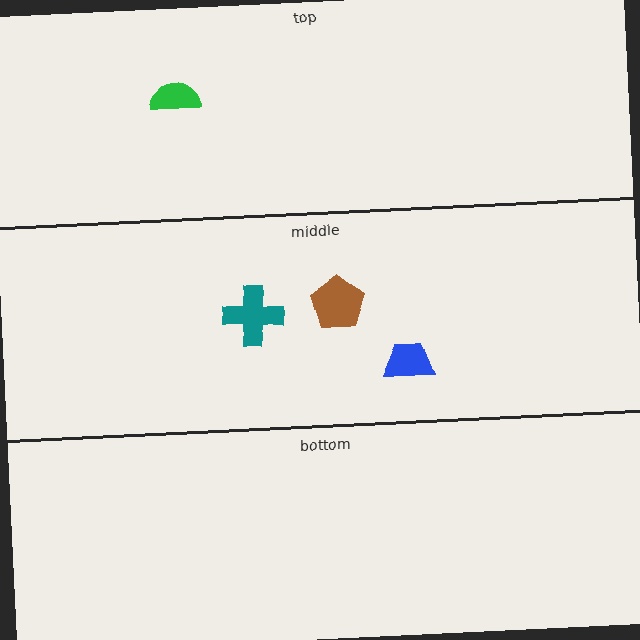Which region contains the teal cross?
The middle region.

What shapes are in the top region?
The green semicircle.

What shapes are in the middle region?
The teal cross, the blue trapezoid, the brown pentagon.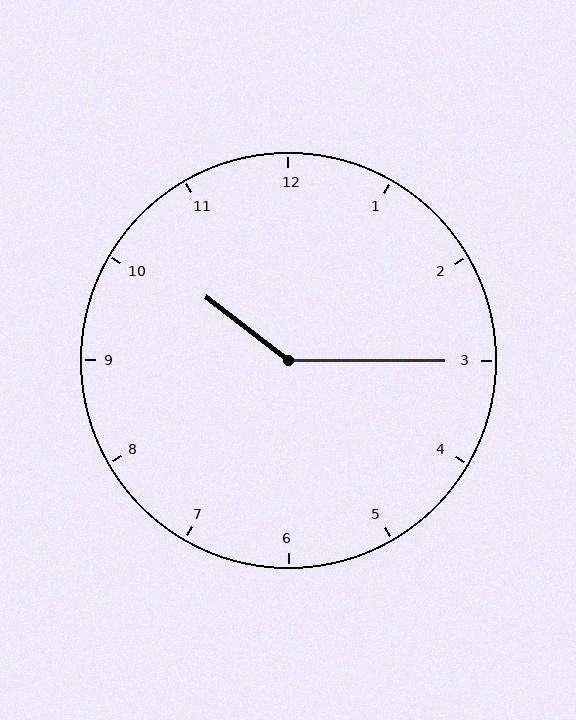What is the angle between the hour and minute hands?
Approximately 142 degrees.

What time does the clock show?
10:15.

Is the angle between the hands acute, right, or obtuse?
It is obtuse.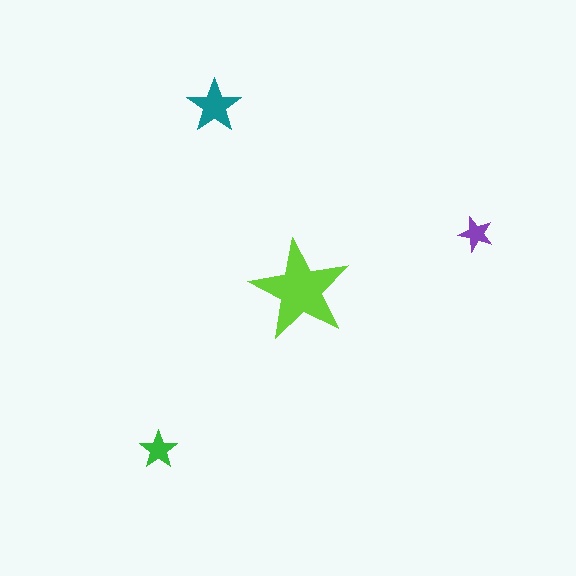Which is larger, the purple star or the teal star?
The teal one.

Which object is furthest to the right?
The purple star is rightmost.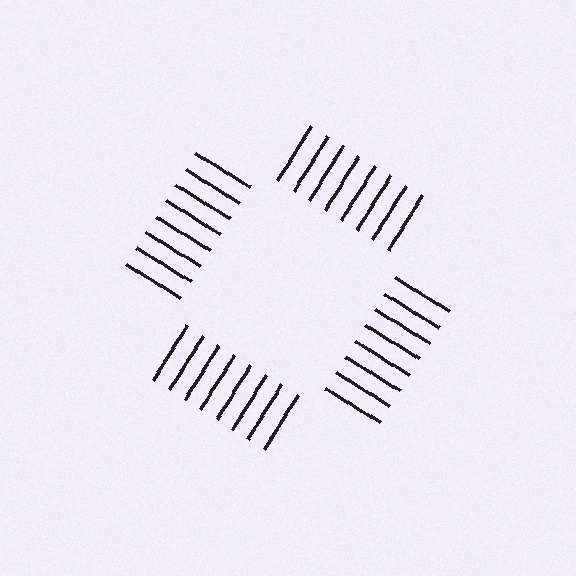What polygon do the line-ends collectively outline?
An illusory square — the line segments terminate on its edges but no continuous stroke is drawn.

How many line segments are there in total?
32 — 8 along each of the 4 edges.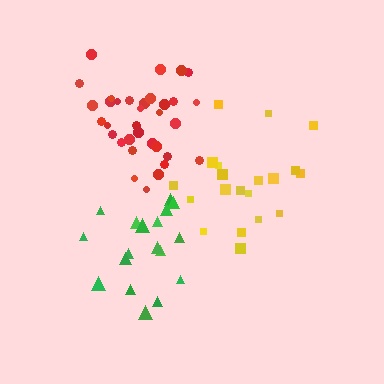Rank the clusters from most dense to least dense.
red, green, yellow.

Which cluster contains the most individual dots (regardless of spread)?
Red (34).